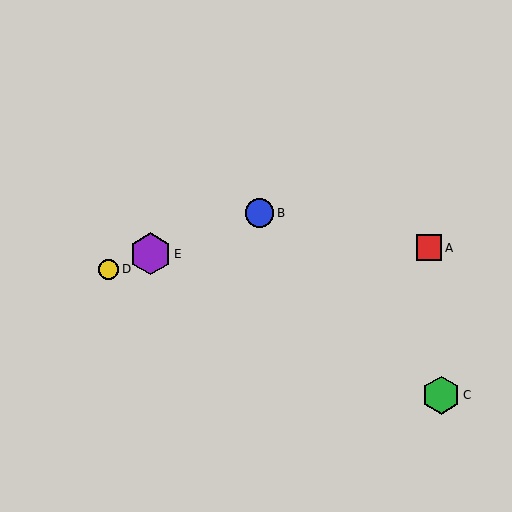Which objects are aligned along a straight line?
Objects B, D, E are aligned along a straight line.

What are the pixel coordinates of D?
Object D is at (109, 269).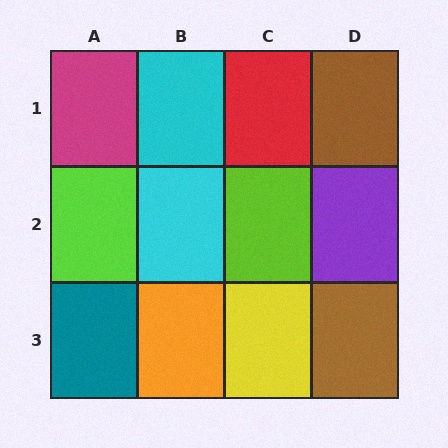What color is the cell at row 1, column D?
Brown.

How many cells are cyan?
2 cells are cyan.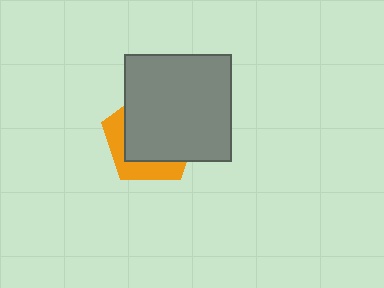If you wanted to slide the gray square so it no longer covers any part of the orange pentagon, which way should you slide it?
Slide it toward the upper-right — that is the most direct way to separate the two shapes.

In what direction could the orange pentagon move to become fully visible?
The orange pentagon could move toward the lower-left. That would shift it out from behind the gray square entirely.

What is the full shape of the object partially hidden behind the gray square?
The partially hidden object is an orange pentagon.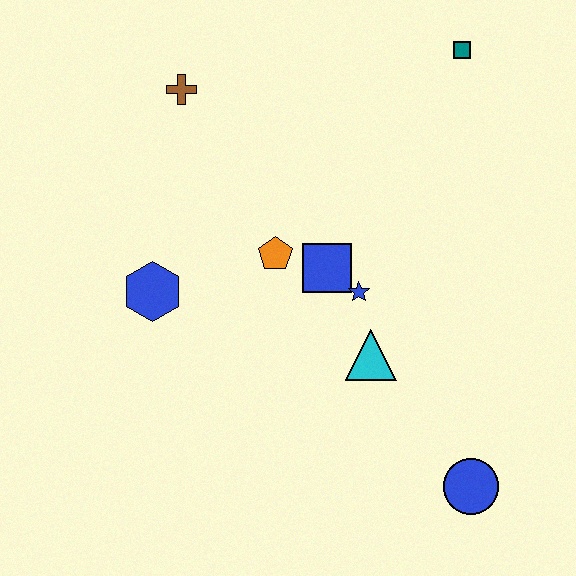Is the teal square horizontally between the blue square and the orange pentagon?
No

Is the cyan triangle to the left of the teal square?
Yes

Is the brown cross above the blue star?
Yes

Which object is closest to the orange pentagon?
The blue square is closest to the orange pentagon.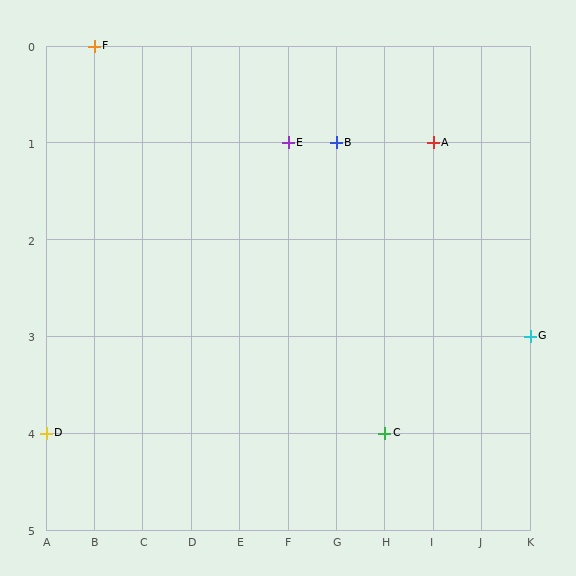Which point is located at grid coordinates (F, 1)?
Point E is at (F, 1).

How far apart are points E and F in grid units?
Points E and F are 4 columns and 1 row apart (about 4.1 grid units diagonally).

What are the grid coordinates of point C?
Point C is at grid coordinates (H, 4).